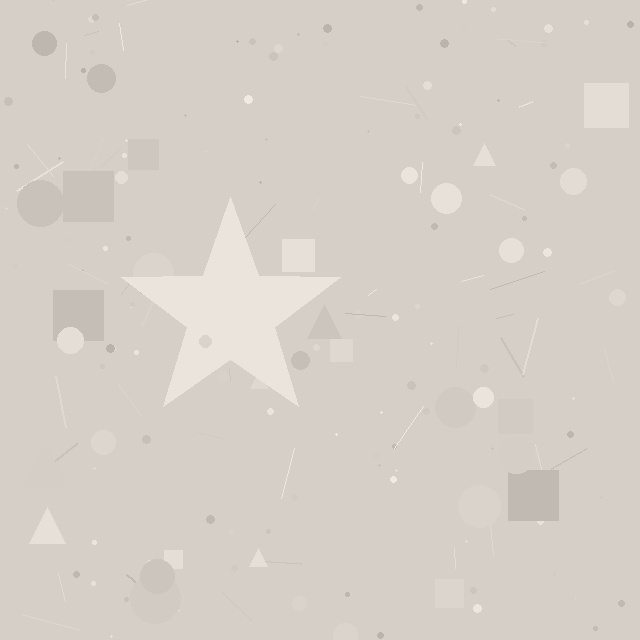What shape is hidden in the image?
A star is hidden in the image.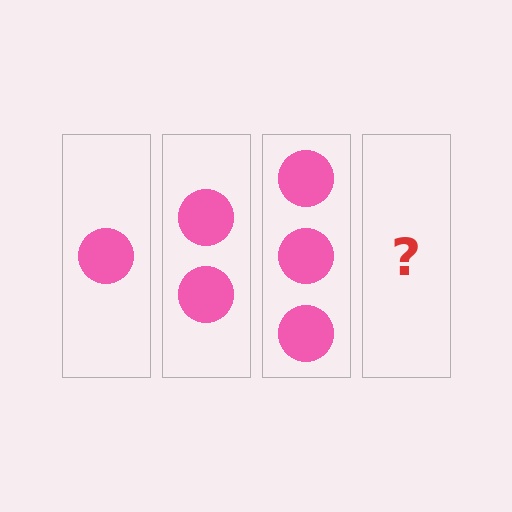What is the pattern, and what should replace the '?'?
The pattern is that each step adds one more circle. The '?' should be 4 circles.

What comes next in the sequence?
The next element should be 4 circles.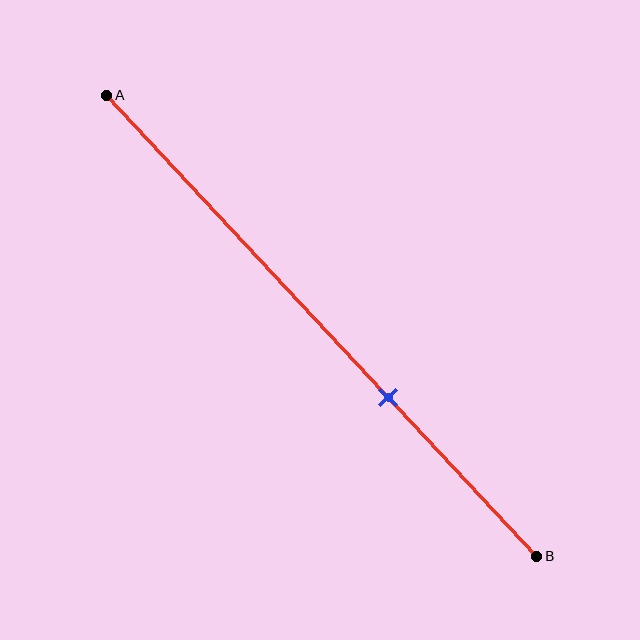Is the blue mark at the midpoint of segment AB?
No, the mark is at about 65% from A, not at the 50% midpoint.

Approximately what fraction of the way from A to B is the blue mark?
The blue mark is approximately 65% of the way from A to B.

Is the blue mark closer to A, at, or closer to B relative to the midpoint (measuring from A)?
The blue mark is closer to point B than the midpoint of segment AB.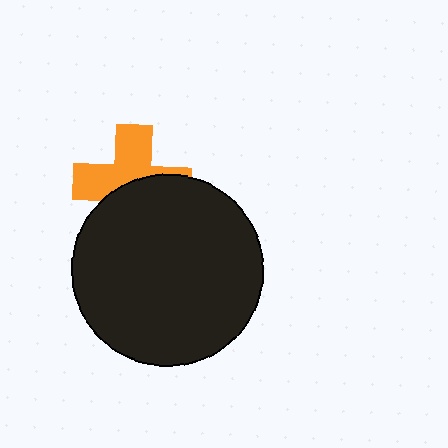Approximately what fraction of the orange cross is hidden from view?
Roughly 48% of the orange cross is hidden behind the black circle.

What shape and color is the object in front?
The object in front is a black circle.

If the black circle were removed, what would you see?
You would see the complete orange cross.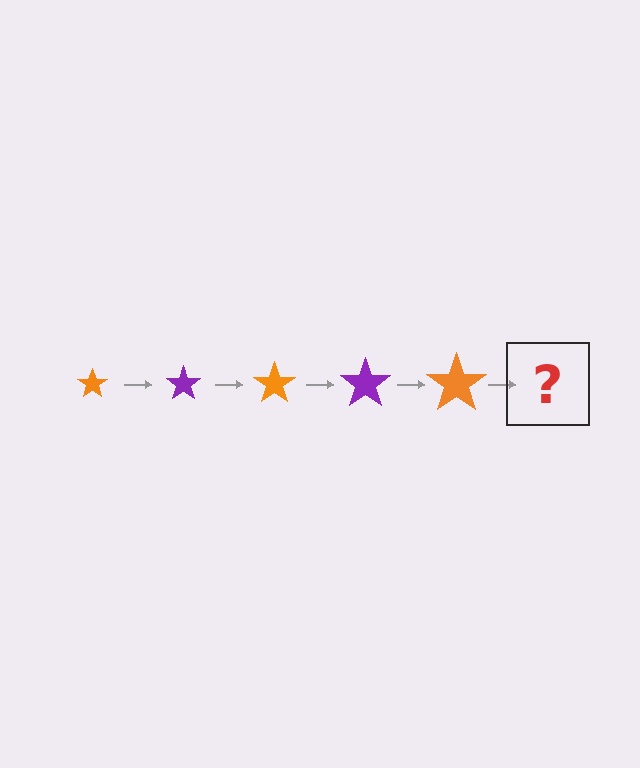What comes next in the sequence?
The next element should be a purple star, larger than the previous one.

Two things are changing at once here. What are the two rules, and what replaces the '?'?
The two rules are that the star grows larger each step and the color cycles through orange and purple. The '?' should be a purple star, larger than the previous one.